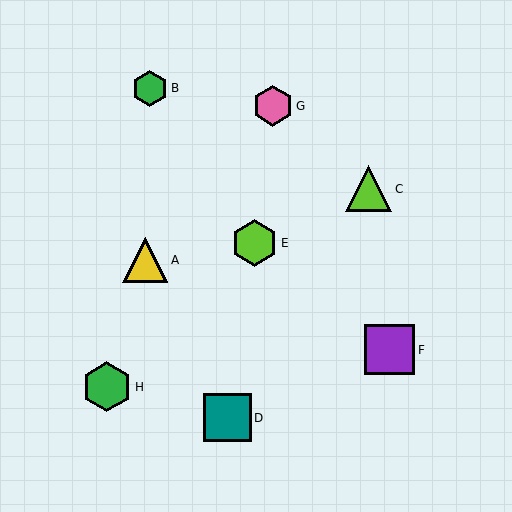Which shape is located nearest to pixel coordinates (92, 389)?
The green hexagon (labeled H) at (107, 387) is nearest to that location.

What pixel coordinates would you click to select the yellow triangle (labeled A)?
Click at (145, 260) to select the yellow triangle A.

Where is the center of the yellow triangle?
The center of the yellow triangle is at (145, 260).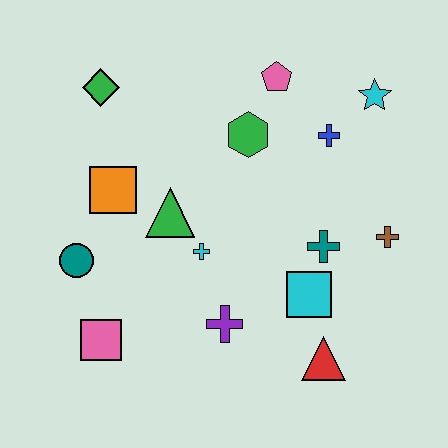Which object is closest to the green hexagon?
The pink pentagon is closest to the green hexagon.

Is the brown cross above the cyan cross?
Yes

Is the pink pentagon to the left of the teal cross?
Yes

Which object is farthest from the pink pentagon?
The pink square is farthest from the pink pentagon.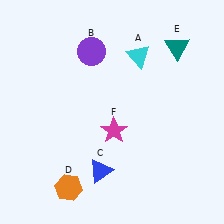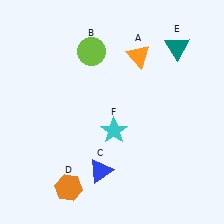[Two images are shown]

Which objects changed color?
A changed from cyan to orange. B changed from purple to lime. F changed from magenta to cyan.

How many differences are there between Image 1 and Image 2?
There are 3 differences between the two images.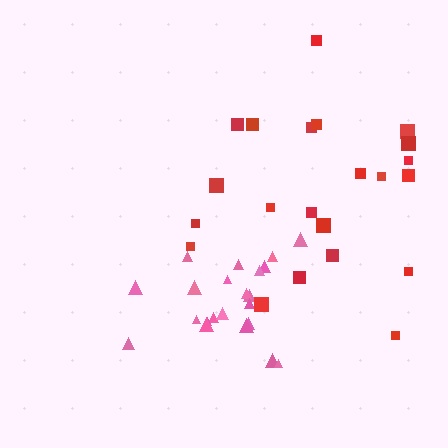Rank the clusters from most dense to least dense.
pink, red.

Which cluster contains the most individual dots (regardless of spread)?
Pink (22).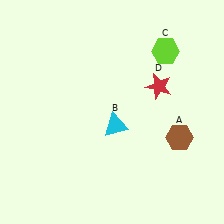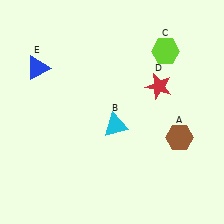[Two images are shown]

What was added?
A blue triangle (E) was added in Image 2.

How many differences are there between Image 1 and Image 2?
There is 1 difference between the two images.